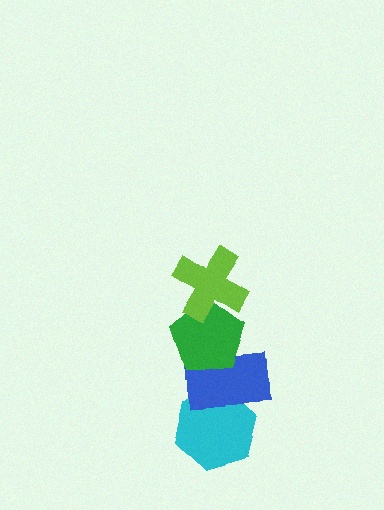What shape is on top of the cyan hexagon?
The blue rectangle is on top of the cyan hexagon.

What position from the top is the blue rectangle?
The blue rectangle is 3rd from the top.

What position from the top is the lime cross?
The lime cross is 1st from the top.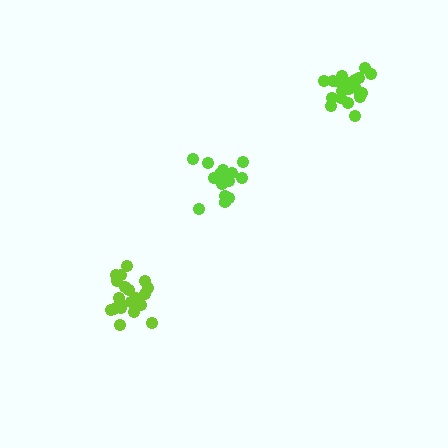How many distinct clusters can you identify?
There are 3 distinct clusters.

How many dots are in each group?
Group 1: 15 dots, Group 2: 20 dots, Group 3: 21 dots (56 total).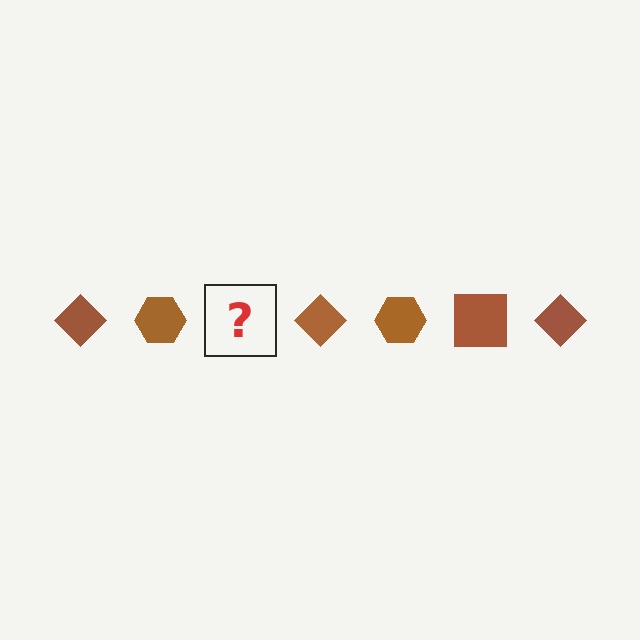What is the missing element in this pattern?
The missing element is a brown square.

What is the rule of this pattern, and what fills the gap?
The rule is that the pattern cycles through diamond, hexagon, square shapes in brown. The gap should be filled with a brown square.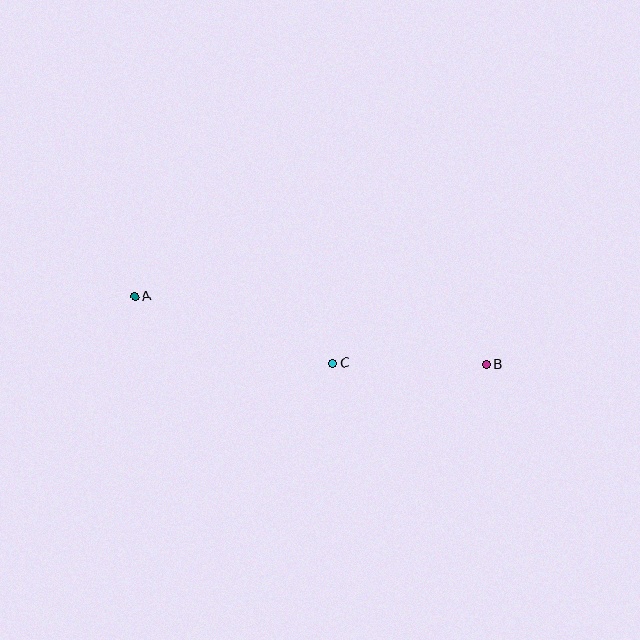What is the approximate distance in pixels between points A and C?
The distance between A and C is approximately 209 pixels.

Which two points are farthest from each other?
Points A and B are farthest from each other.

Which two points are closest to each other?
Points B and C are closest to each other.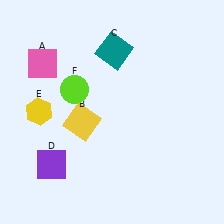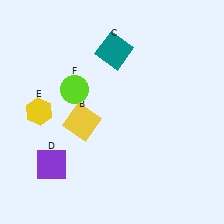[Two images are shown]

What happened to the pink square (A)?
The pink square (A) was removed in Image 2. It was in the top-left area of Image 1.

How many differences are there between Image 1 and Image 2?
There is 1 difference between the two images.